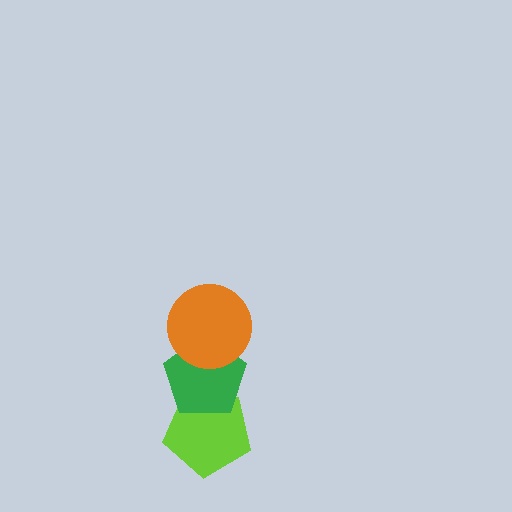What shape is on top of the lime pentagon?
The green pentagon is on top of the lime pentagon.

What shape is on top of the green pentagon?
The orange circle is on top of the green pentagon.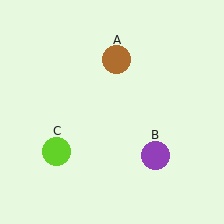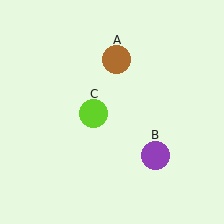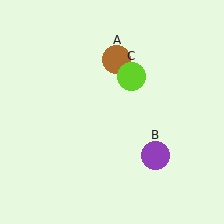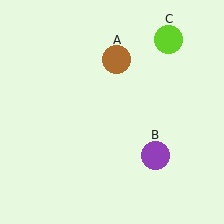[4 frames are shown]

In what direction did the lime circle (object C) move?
The lime circle (object C) moved up and to the right.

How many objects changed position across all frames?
1 object changed position: lime circle (object C).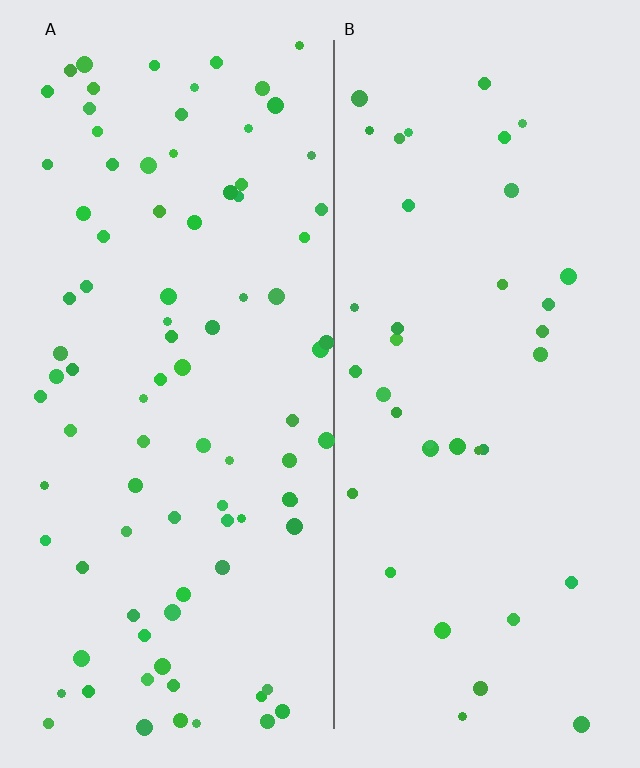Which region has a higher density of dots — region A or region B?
A (the left).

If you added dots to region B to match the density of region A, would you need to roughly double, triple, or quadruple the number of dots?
Approximately double.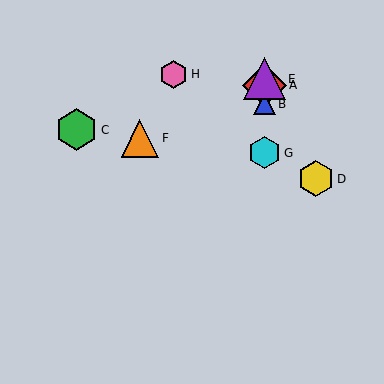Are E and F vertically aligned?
No, E is at x≈265 and F is at x≈140.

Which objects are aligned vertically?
Objects A, B, E, G are aligned vertically.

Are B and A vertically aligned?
Yes, both are at x≈265.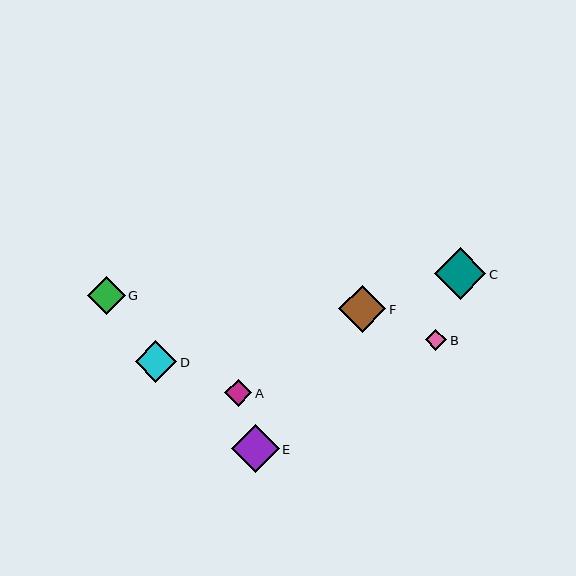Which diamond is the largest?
Diamond C is the largest with a size of approximately 51 pixels.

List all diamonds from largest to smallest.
From largest to smallest: C, E, F, D, G, A, B.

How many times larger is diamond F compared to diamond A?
Diamond F is approximately 1.7 times the size of diamond A.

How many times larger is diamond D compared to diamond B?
Diamond D is approximately 2.0 times the size of diamond B.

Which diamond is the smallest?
Diamond B is the smallest with a size of approximately 21 pixels.